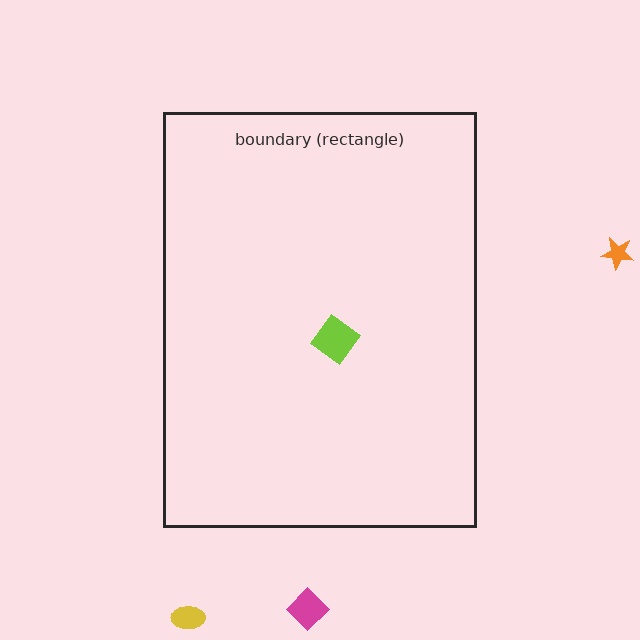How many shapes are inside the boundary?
1 inside, 3 outside.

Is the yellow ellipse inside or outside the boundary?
Outside.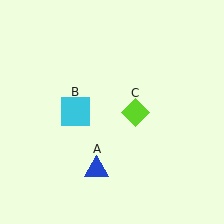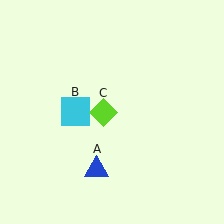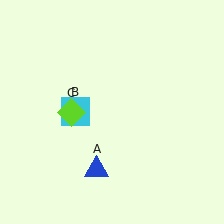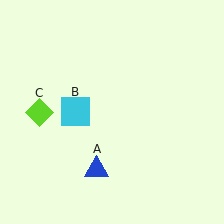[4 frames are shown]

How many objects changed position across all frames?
1 object changed position: lime diamond (object C).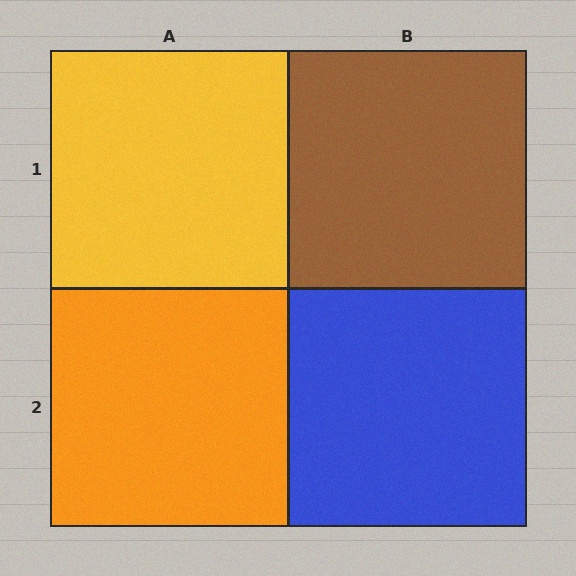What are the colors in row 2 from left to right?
Orange, blue.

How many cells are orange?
1 cell is orange.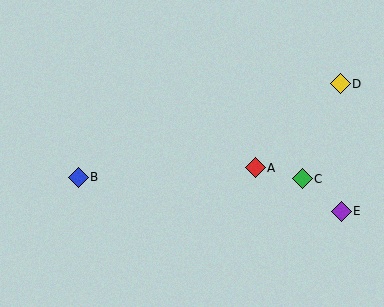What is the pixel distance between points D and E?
The distance between D and E is 127 pixels.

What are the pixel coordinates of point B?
Point B is at (78, 177).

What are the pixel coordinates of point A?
Point A is at (255, 168).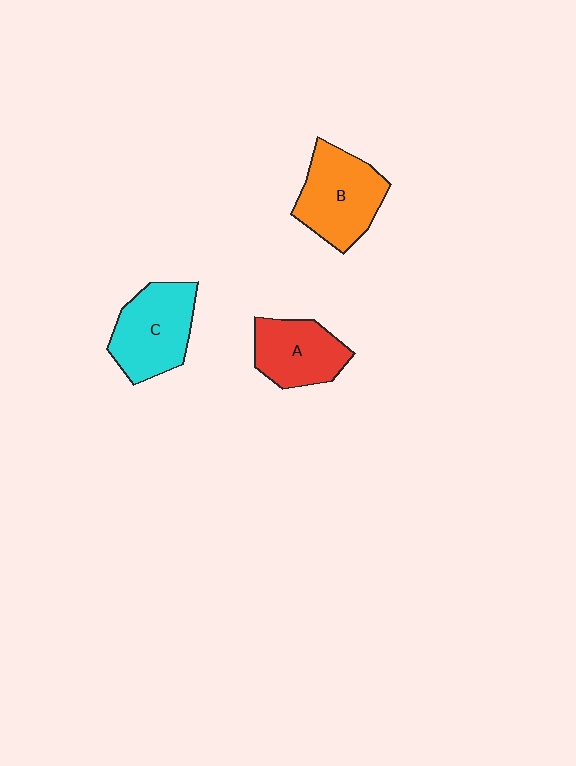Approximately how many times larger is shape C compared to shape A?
Approximately 1.2 times.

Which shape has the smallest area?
Shape A (red).